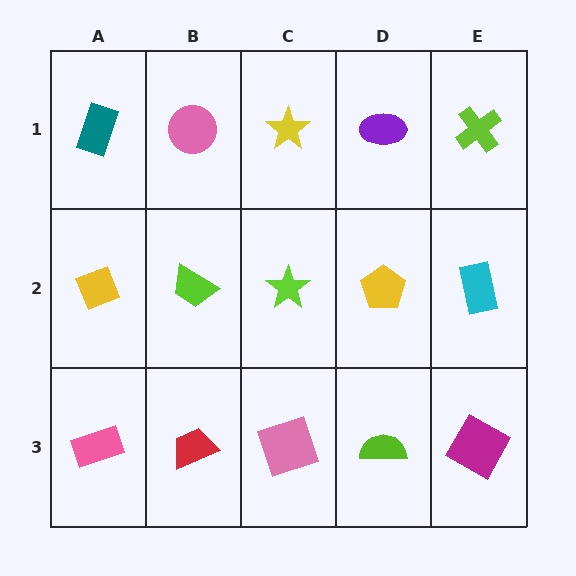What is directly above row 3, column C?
A lime star.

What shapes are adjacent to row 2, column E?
A lime cross (row 1, column E), a magenta square (row 3, column E), a yellow pentagon (row 2, column D).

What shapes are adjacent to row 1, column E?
A cyan rectangle (row 2, column E), a purple ellipse (row 1, column D).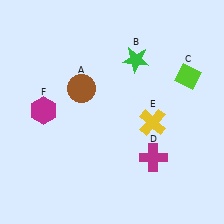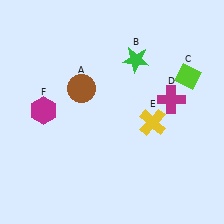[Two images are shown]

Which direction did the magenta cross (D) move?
The magenta cross (D) moved up.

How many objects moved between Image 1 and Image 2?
1 object moved between the two images.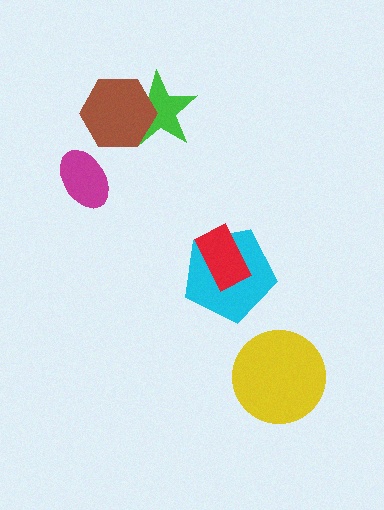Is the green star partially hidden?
Yes, it is partially covered by another shape.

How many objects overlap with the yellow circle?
0 objects overlap with the yellow circle.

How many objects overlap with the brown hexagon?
1 object overlaps with the brown hexagon.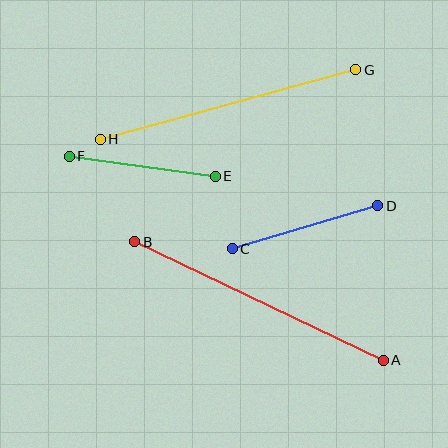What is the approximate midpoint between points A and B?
The midpoint is at approximately (259, 301) pixels.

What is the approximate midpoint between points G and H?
The midpoint is at approximately (228, 105) pixels.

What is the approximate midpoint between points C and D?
The midpoint is at approximately (305, 227) pixels.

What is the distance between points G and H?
The distance is approximately 265 pixels.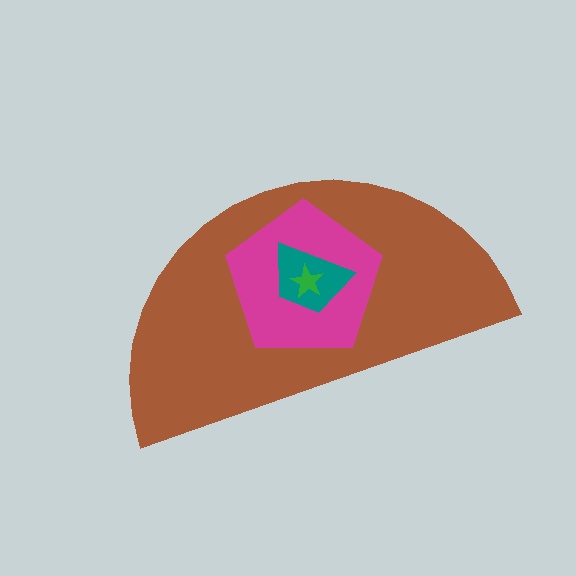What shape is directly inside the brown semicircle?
The magenta pentagon.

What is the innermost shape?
The green star.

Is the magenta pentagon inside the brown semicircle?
Yes.